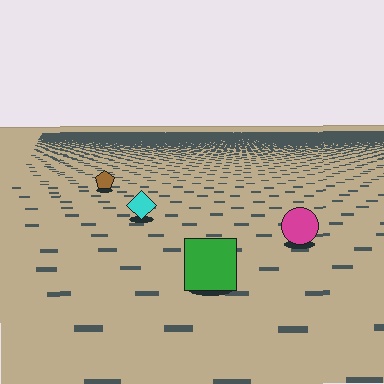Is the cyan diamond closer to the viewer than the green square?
No. The green square is closer — you can tell from the texture gradient: the ground texture is coarser near it.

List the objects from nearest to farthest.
From nearest to farthest: the green square, the magenta circle, the cyan diamond, the brown pentagon.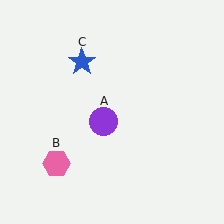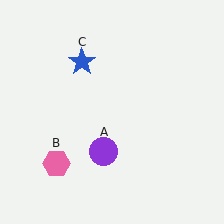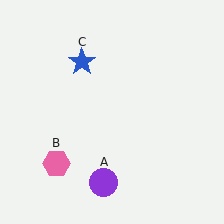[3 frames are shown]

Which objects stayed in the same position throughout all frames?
Pink hexagon (object B) and blue star (object C) remained stationary.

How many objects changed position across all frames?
1 object changed position: purple circle (object A).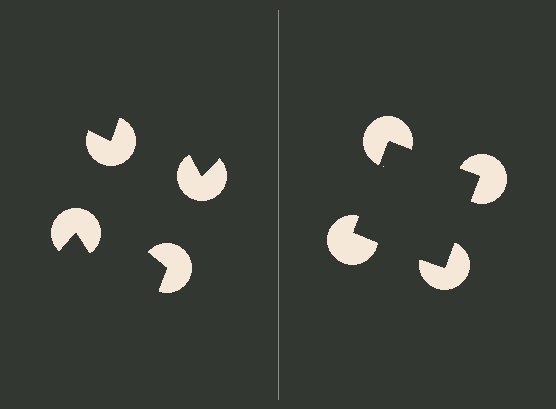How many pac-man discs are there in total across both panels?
8 — 4 on each side.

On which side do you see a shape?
An illusory square appears on the right side. On the left side the wedge cuts are rotated, so no coherent shape forms.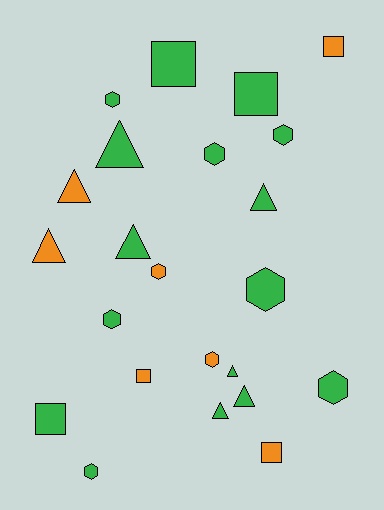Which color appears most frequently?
Green, with 16 objects.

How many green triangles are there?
There are 6 green triangles.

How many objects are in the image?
There are 23 objects.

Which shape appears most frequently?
Hexagon, with 9 objects.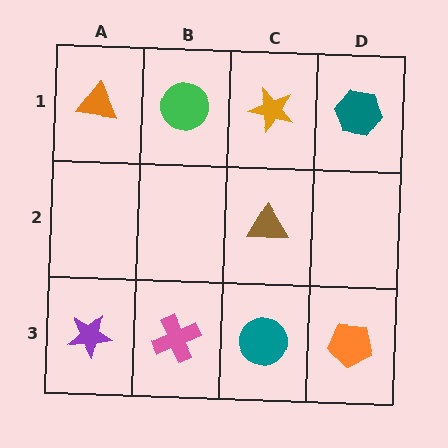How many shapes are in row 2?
1 shape.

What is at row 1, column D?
A teal hexagon.